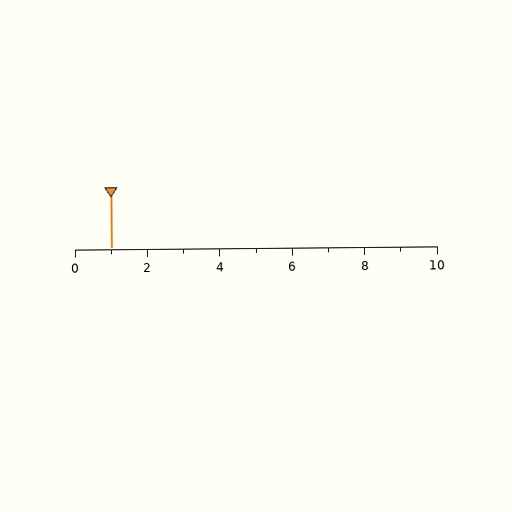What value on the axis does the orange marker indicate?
The marker indicates approximately 1.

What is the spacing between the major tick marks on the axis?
The major ticks are spaced 2 apart.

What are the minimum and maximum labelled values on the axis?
The axis runs from 0 to 10.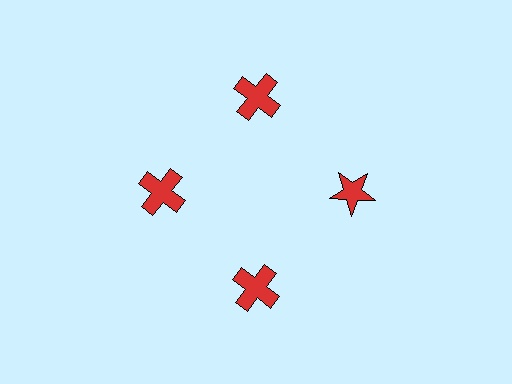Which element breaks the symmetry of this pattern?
The red star at roughly the 3 o'clock position breaks the symmetry. All other shapes are red crosses.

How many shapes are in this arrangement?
There are 4 shapes arranged in a ring pattern.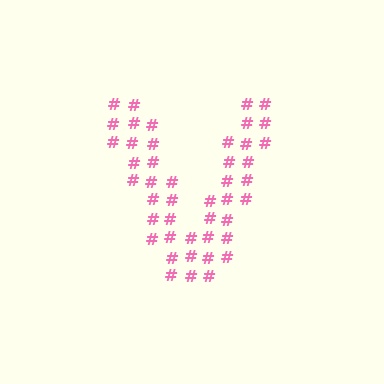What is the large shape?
The large shape is the letter V.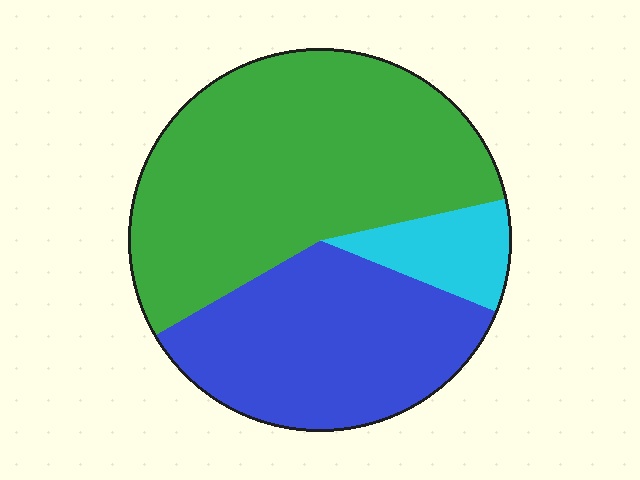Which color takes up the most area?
Green, at roughly 55%.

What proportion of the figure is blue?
Blue covers 35% of the figure.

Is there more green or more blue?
Green.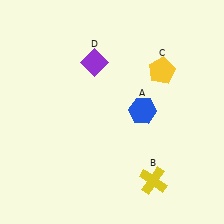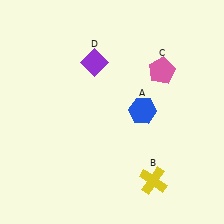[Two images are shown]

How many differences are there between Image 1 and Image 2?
There is 1 difference between the two images.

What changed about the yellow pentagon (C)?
In Image 1, C is yellow. In Image 2, it changed to pink.